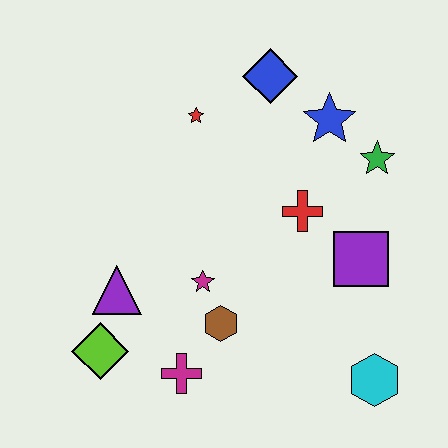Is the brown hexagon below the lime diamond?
No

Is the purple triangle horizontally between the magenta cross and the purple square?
No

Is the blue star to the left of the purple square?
Yes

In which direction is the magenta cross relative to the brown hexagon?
The magenta cross is below the brown hexagon.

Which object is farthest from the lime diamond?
The green star is farthest from the lime diamond.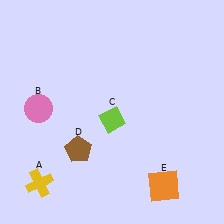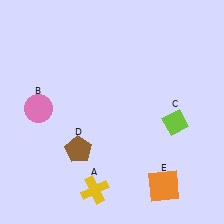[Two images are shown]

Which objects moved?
The objects that moved are: the yellow cross (A), the lime diamond (C).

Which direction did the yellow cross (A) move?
The yellow cross (A) moved right.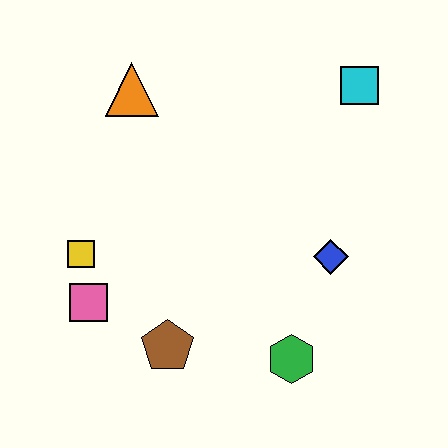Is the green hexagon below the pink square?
Yes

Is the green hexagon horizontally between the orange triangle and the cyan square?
Yes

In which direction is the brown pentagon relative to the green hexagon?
The brown pentagon is to the left of the green hexagon.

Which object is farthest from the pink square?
The cyan square is farthest from the pink square.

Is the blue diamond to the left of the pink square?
No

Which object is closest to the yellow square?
The pink square is closest to the yellow square.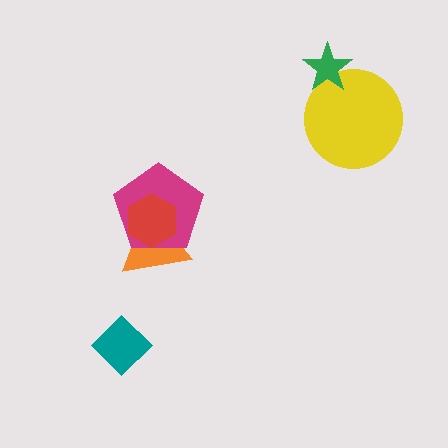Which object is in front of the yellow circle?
The green star is in front of the yellow circle.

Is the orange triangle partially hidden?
Yes, it is partially covered by another shape.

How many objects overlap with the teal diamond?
0 objects overlap with the teal diamond.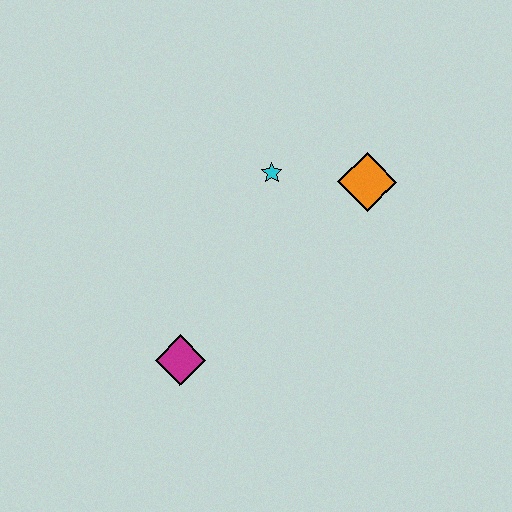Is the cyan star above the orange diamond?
Yes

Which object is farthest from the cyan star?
The magenta diamond is farthest from the cyan star.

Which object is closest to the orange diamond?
The cyan star is closest to the orange diamond.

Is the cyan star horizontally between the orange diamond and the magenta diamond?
Yes